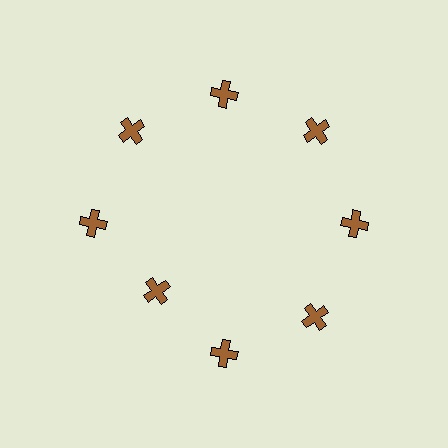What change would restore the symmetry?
The symmetry would be restored by moving it outward, back onto the ring so that all 8 crosses sit at equal angles and equal distance from the center.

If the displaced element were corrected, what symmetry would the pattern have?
It would have 8-fold rotational symmetry — the pattern would map onto itself every 45 degrees.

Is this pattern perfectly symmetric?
No. The 8 brown crosses are arranged in a ring, but one element near the 8 o'clock position is pulled inward toward the center, breaking the 8-fold rotational symmetry.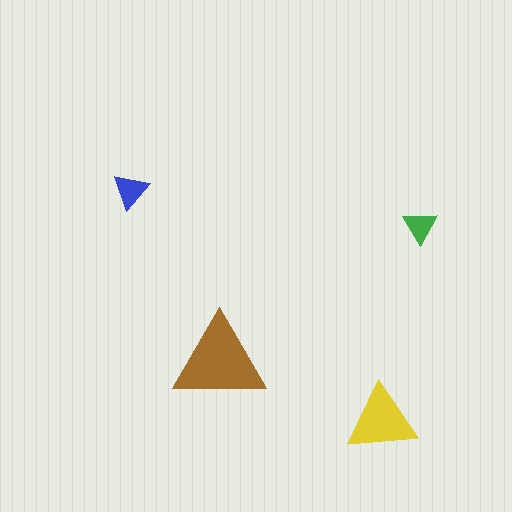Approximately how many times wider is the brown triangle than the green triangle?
About 2.5 times wider.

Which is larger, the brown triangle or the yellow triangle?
The brown one.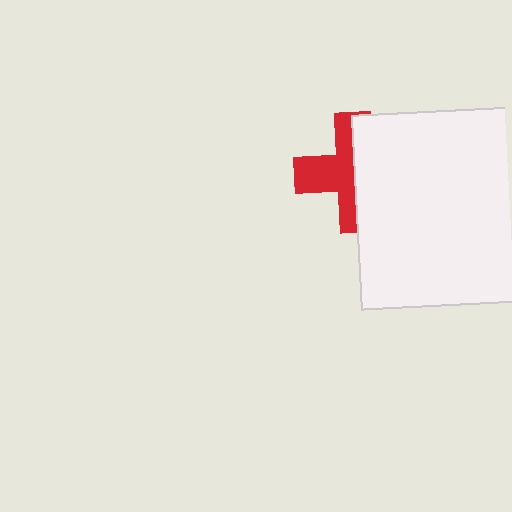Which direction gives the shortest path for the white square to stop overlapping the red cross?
Moving right gives the shortest separation.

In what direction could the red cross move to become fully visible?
The red cross could move left. That would shift it out from behind the white square entirely.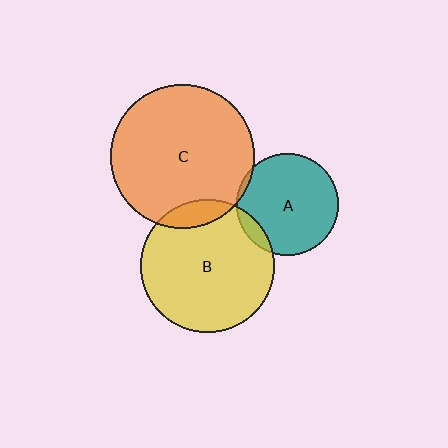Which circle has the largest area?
Circle C (orange).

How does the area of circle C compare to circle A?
Approximately 2.0 times.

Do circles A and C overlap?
Yes.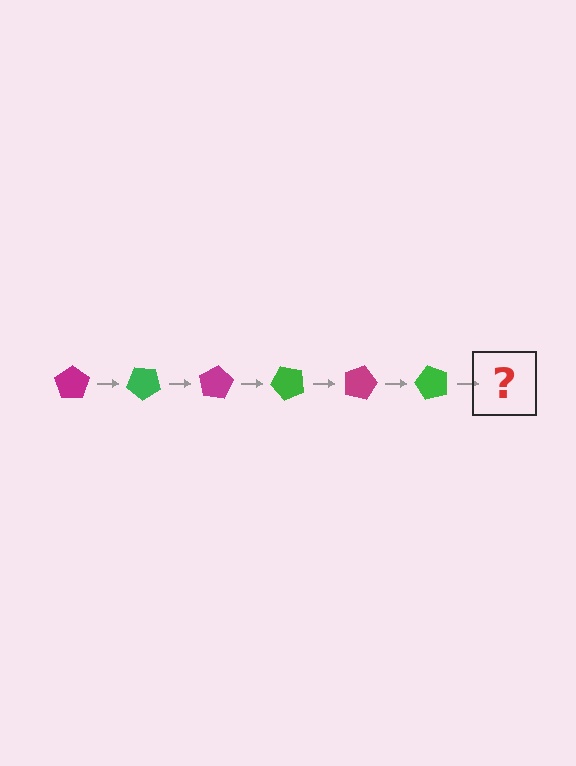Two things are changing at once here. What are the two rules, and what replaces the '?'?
The two rules are that it rotates 40 degrees each step and the color cycles through magenta and green. The '?' should be a magenta pentagon, rotated 240 degrees from the start.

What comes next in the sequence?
The next element should be a magenta pentagon, rotated 240 degrees from the start.